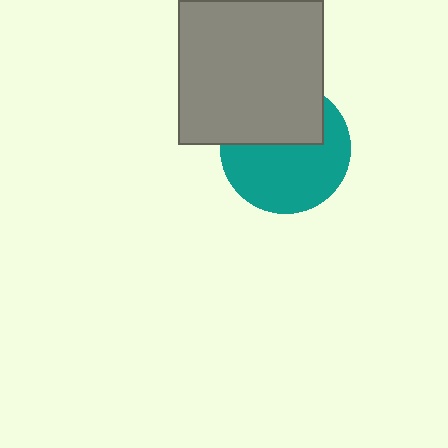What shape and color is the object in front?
The object in front is a gray square.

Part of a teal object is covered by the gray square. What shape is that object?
It is a circle.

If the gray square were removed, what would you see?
You would see the complete teal circle.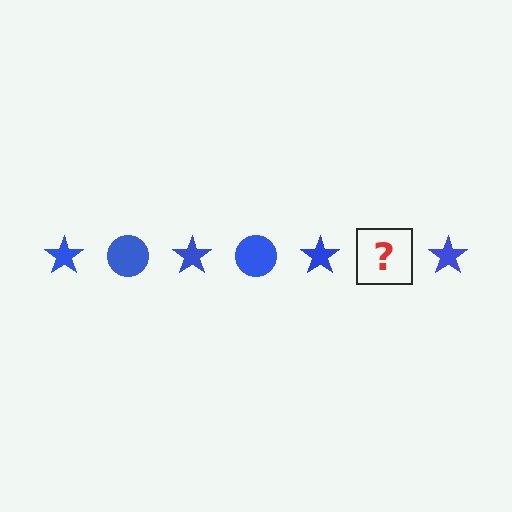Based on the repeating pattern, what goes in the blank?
The blank should be a blue circle.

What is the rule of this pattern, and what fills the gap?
The rule is that the pattern cycles through star, circle shapes in blue. The gap should be filled with a blue circle.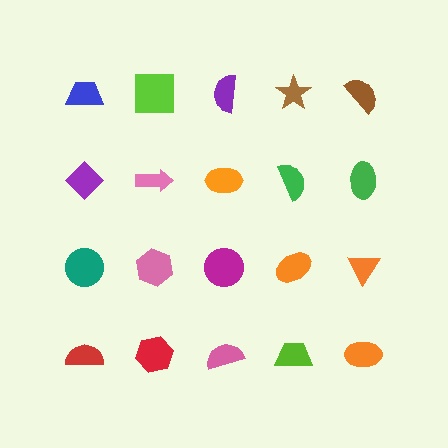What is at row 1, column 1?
A blue trapezoid.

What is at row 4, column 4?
A lime trapezoid.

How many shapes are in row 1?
5 shapes.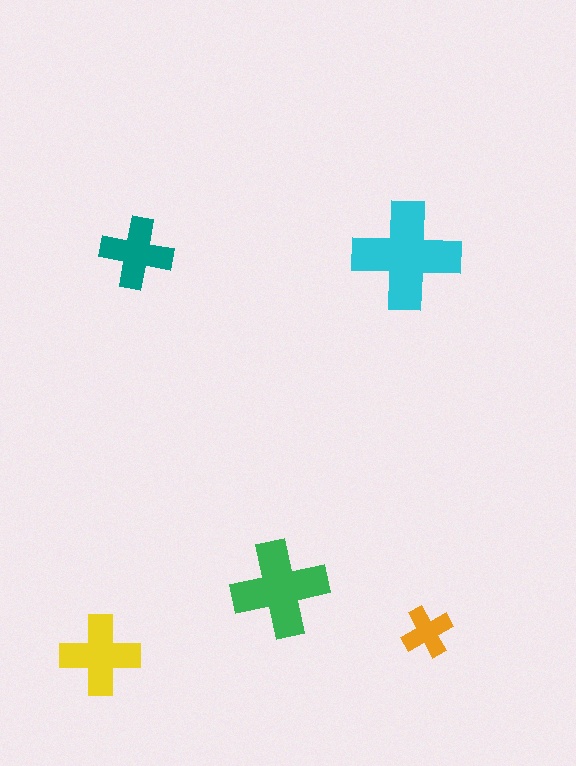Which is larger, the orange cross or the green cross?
The green one.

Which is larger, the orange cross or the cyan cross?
The cyan one.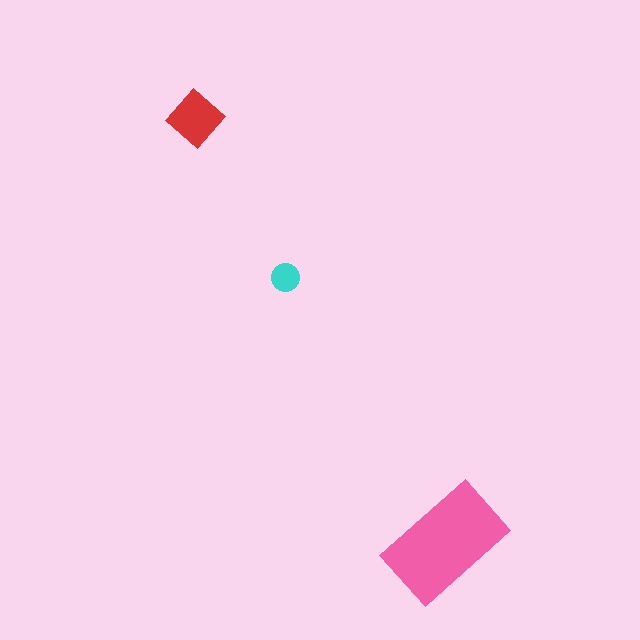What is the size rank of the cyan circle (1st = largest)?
3rd.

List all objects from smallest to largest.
The cyan circle, the red diamond, the pink rectangle.